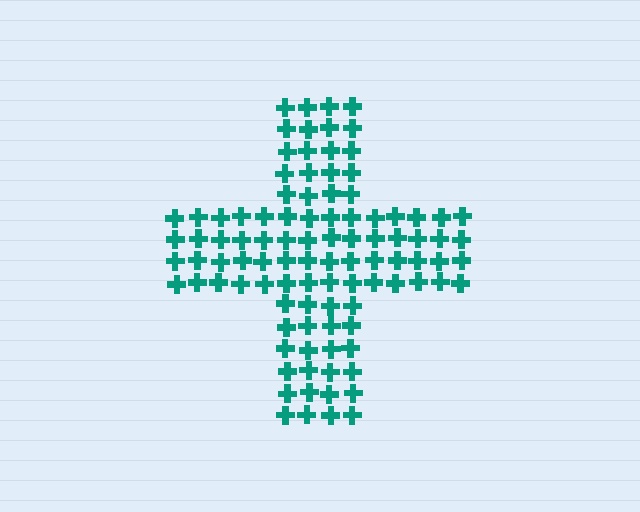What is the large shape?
The large shape is a cross.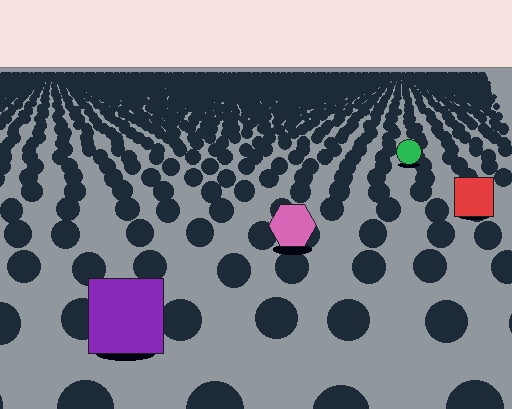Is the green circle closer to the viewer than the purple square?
No. The purple square is closer — you can tell from the texture gradient: the ground texture is coarser near it.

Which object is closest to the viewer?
The purple square is closest. The texture marks near it are larger and more spread out.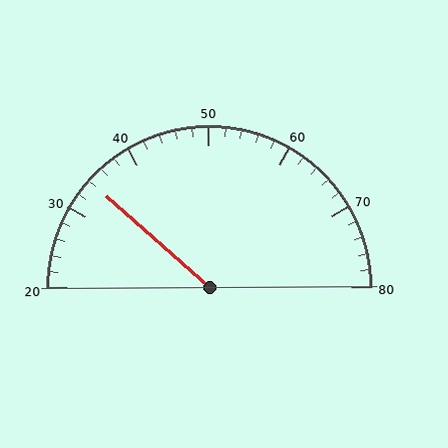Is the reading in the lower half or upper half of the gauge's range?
The reading is in the lower half of the range (20 to 80).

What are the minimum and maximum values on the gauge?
The gauge ranges from 20 to 80.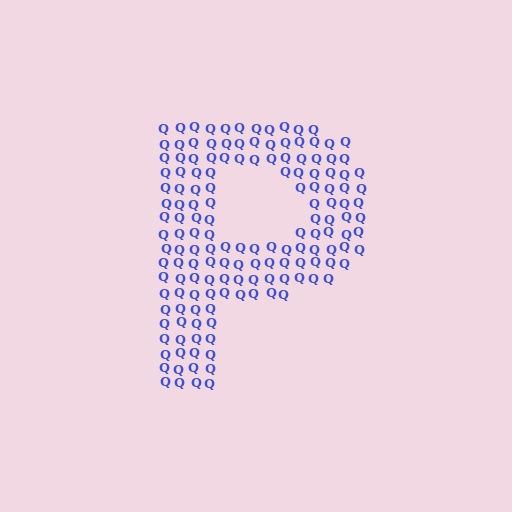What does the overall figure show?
The overall figure shows the letter P.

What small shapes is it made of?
It is made of small letter Q's.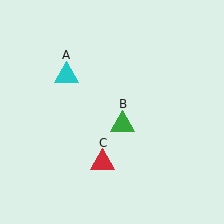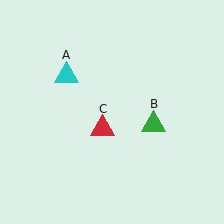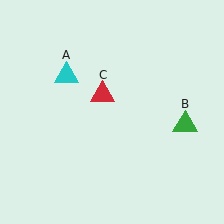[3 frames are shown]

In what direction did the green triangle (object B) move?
The green triangle (object B) moved right.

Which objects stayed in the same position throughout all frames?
Cyan triangle (object A) remained stationary.